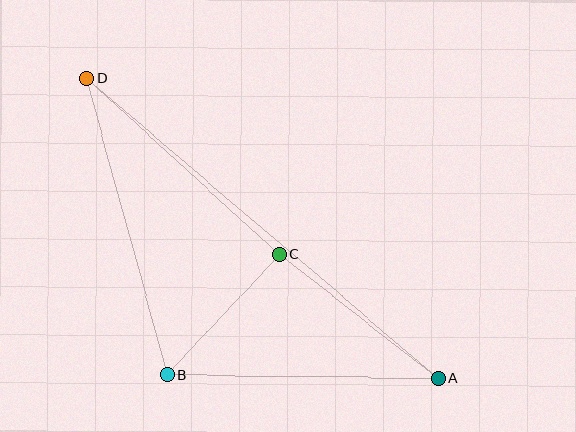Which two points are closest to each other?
Points B and C are closest to each other.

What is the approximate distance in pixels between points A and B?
The distance between A and B is approximately 271 pixels.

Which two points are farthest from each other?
Points A and D are farthest from each other.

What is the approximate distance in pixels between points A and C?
The distance between A and C is approximately 202 pixels.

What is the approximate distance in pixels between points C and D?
The distance between C and D is approximately 261 pixels.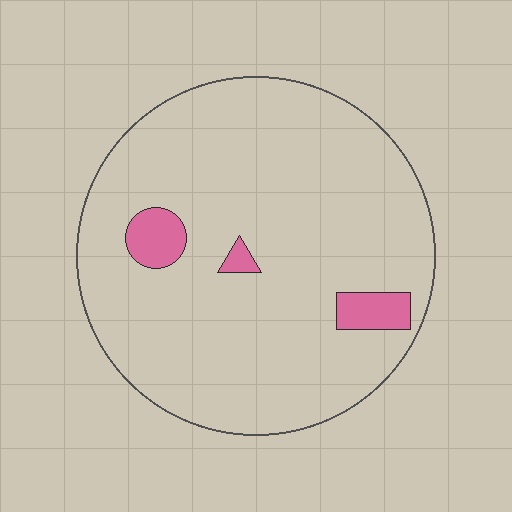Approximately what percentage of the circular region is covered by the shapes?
Approximately 5%.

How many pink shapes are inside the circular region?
3.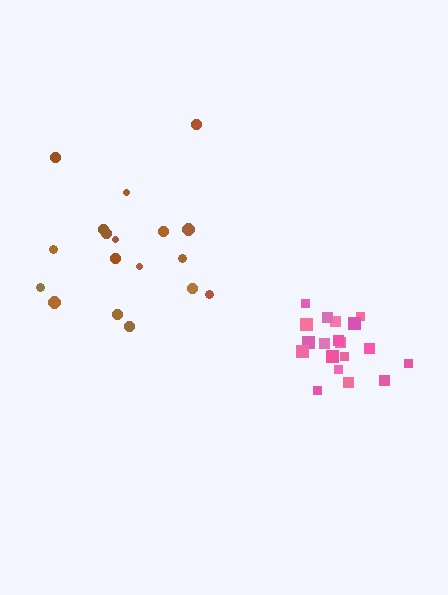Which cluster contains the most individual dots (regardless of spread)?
Pink (19).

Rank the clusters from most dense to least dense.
pink, brown.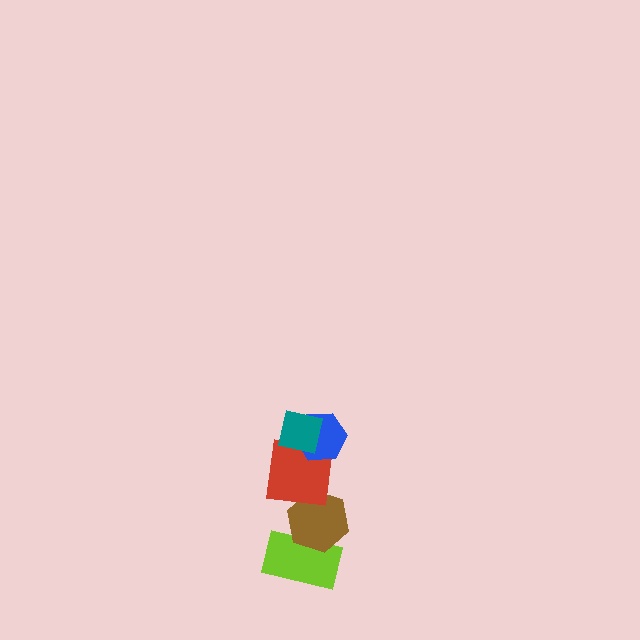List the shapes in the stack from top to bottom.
From top to bottom: the teal square, the blue hexagon, the red square, the brown hexagon, the lime rectangle.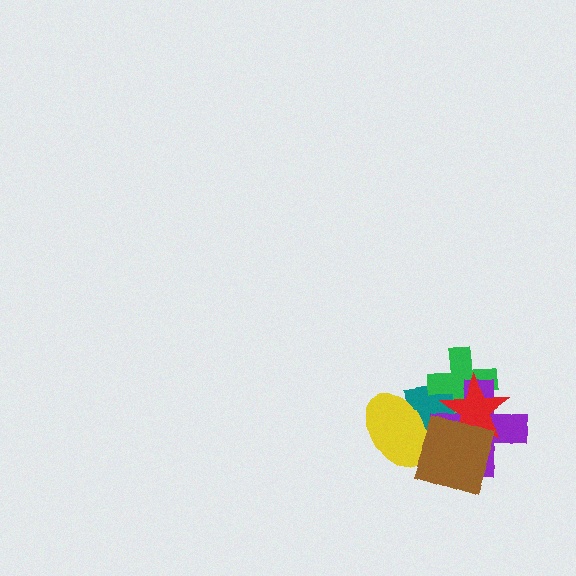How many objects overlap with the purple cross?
4 objects overlap with the purple cross.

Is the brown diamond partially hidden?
No, no other shape covers it.